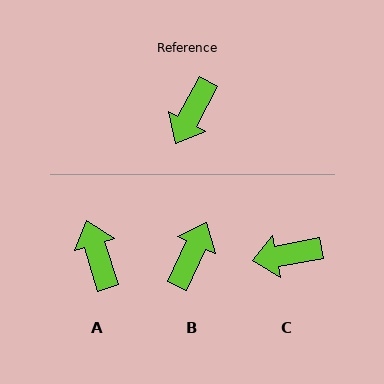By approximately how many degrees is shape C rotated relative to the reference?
Approximately 51 degrees clockwise.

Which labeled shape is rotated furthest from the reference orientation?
B, about 177 degrees away.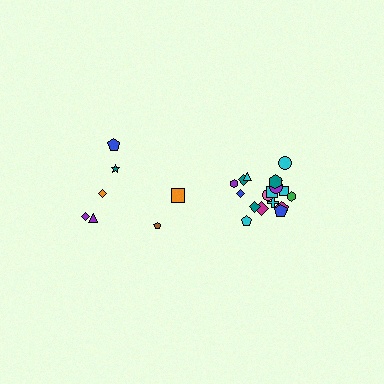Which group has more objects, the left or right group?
The right group.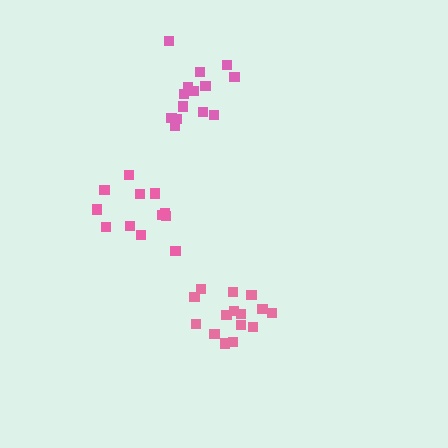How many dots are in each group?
Group 1: 14 dots, Group 2: 15 dots, Group 3: 12 dots (41 total).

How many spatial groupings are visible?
There are 3 spatial groupings.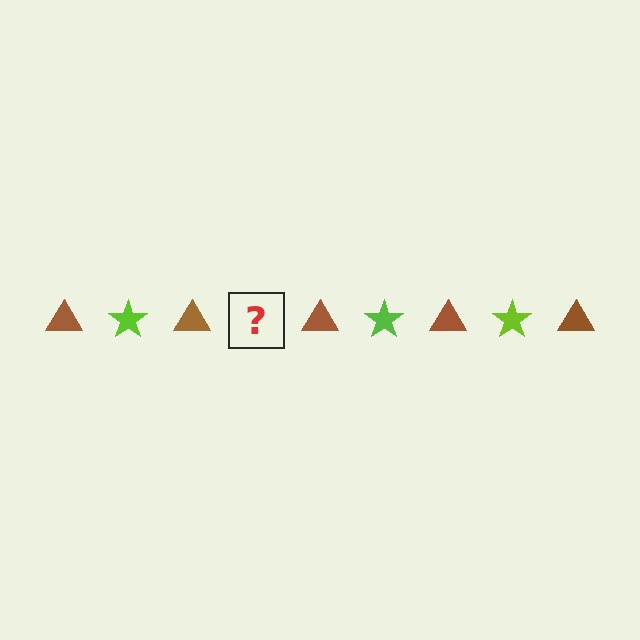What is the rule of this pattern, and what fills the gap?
The rule is that the pattern alternates between brown triangle and lime star. The gap should be filled with a lime star.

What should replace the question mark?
The question mark should be replaced with a lime star.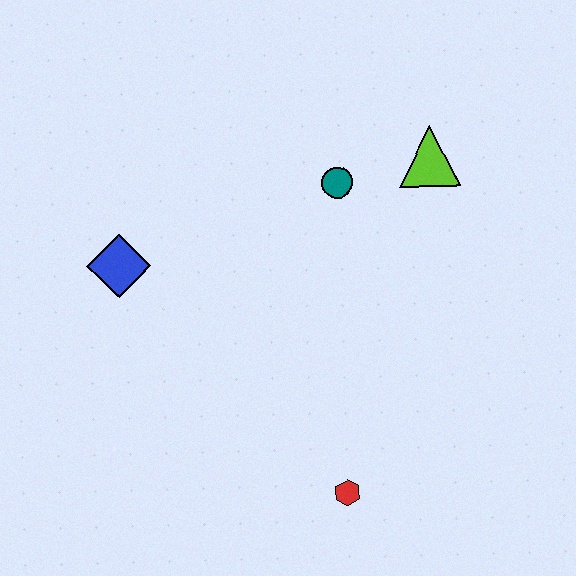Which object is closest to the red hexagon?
The teal circle is closest to the red hexagon.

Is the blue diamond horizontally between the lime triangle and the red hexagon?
No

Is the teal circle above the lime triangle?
No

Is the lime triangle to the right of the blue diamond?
Yes